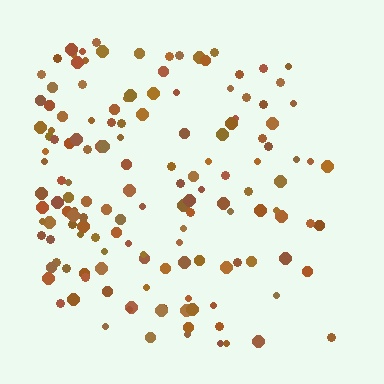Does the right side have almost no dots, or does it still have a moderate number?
Still a moderate number, just noticeably fewer than the left.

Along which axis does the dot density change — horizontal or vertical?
Horizontal.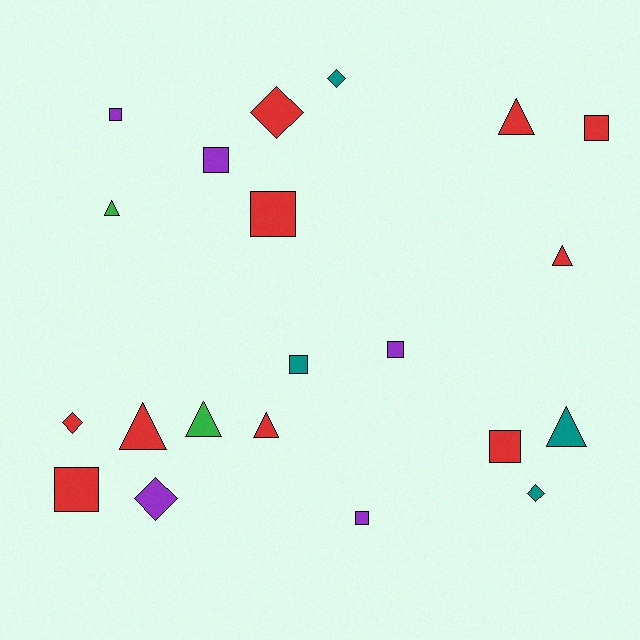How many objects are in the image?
There are 21 objects.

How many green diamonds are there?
There are no green diamonds.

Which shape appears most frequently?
Square, with 9 objects.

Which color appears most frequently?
Red, with 10 objects.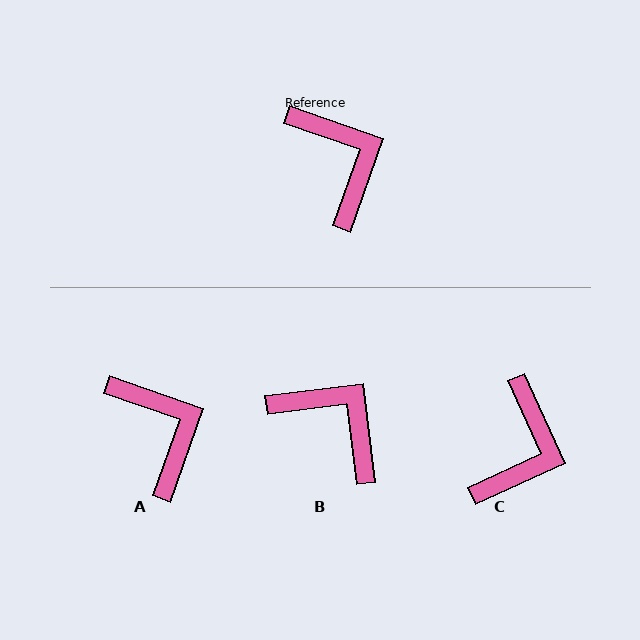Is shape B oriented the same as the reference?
No, it is off by about 26 degrees.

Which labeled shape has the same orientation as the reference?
A.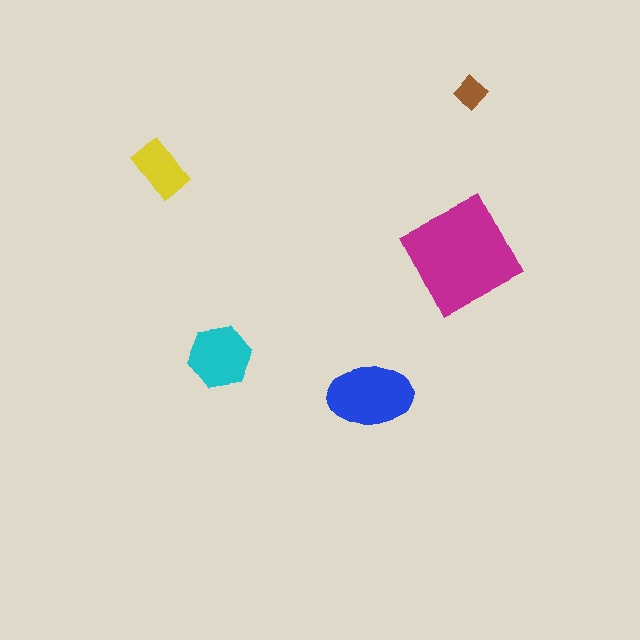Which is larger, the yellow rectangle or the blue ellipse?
The blue ellipse.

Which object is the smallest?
The brown diamond.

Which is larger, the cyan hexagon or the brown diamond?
The cyan hexagon.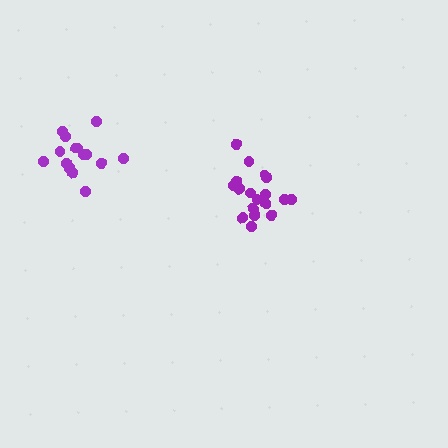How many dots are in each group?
Group 1: 19 dots, Group 2: 15 dots (34 total).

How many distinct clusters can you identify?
There are 2 distinct clusters.